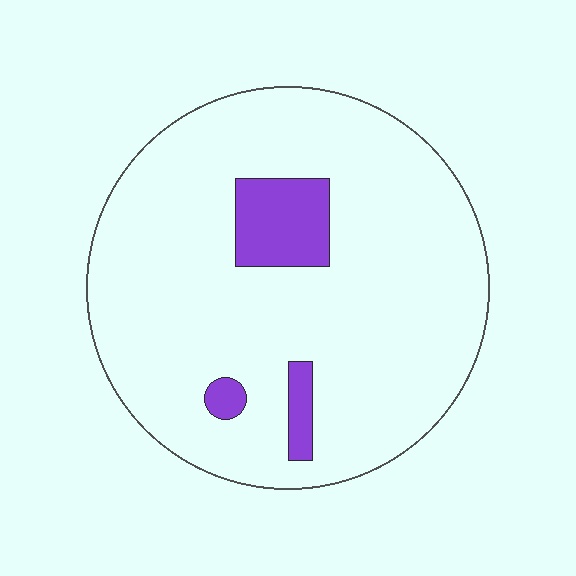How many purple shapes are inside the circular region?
3.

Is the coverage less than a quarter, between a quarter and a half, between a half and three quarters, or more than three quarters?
Less than a quarter.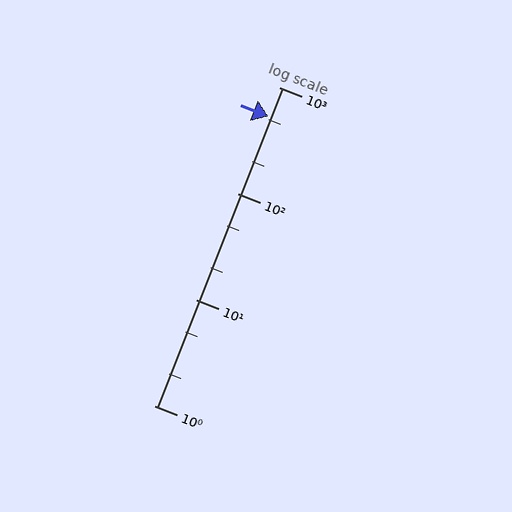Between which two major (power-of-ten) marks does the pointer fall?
The pointer is between 100 and 1000.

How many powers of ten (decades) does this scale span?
The scale spans 3 decades, from 1 to 1000.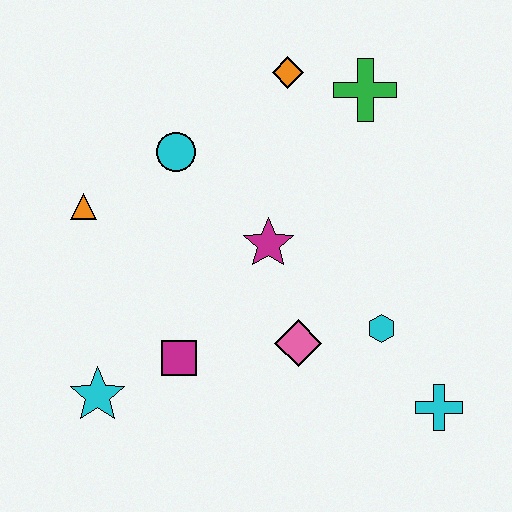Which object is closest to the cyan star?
The magenta square is closest to the cyan star.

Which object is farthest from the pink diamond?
The orange diamond is farthest from the pink diamond.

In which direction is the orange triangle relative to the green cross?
The orange triangle is to the left of the green cross.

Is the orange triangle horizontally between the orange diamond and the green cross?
No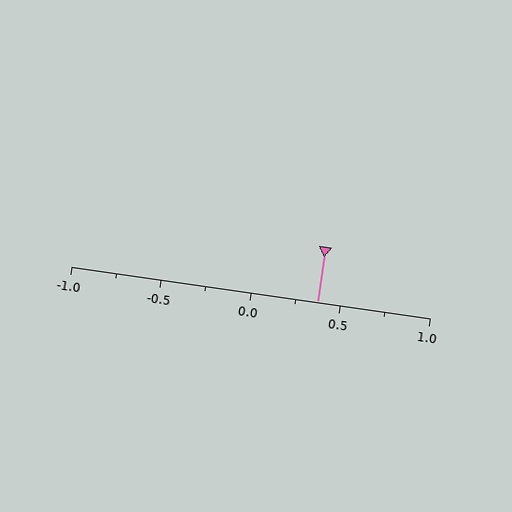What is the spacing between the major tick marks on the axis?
The major ticks are spaced 0.5 apart.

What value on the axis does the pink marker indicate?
The marker indicates approximately 0.38.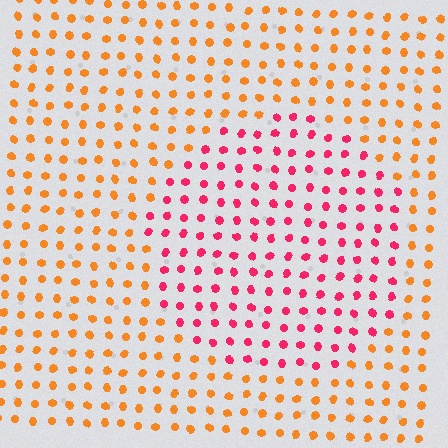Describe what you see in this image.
The image is filled with small orange elements in a uniform arrangement. A circle-shaped region is visible where the elements are tinted to a slightly different hue, forming a subtle color boundary.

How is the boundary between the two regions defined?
The boundary is defined purely by a slight shift in hue (about 48 degrees). Spacing, size, and orientation are identical on both sides.